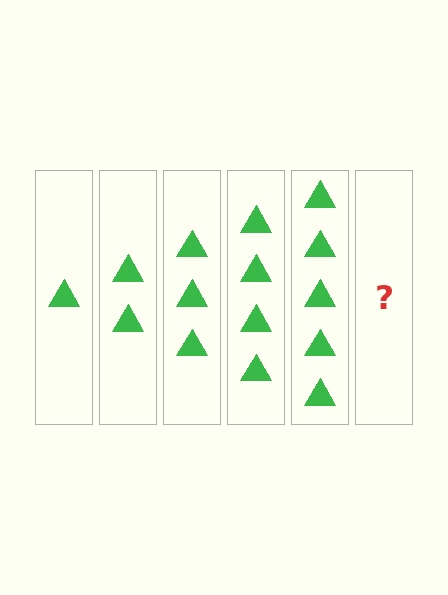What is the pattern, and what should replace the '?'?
The pattern is that each step adds one more triangle. The '?' should be 6 triangles.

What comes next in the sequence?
The next element should be 6 triangles.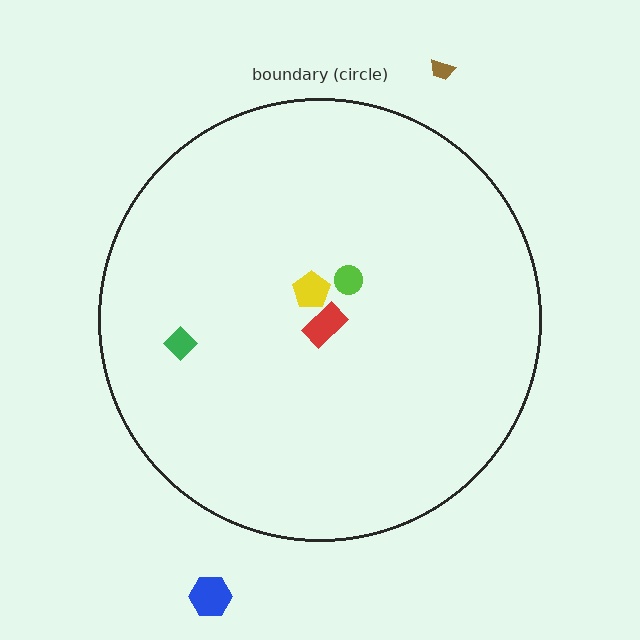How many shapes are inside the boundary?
4 inside, 2 outside.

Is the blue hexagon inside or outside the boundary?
Outside.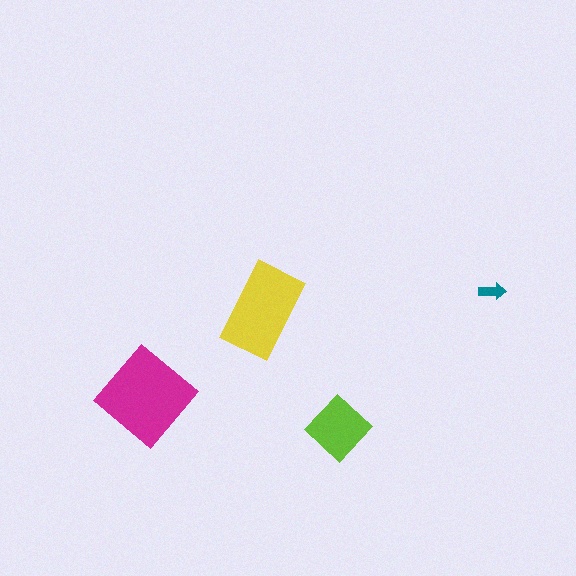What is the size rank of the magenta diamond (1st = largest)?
1st.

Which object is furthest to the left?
The magenta diamond is leftmost.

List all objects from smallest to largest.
The teal arrow, the lime diamond, the yellow rectangle, the magenta diamond.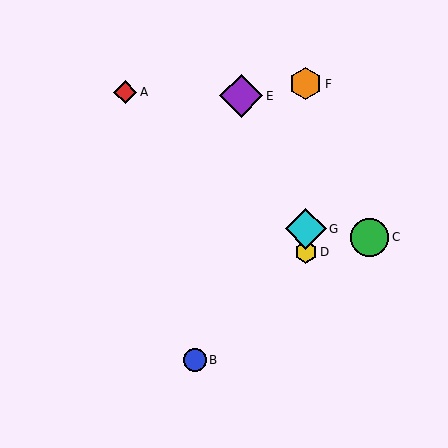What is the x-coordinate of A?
Object A is at x≈125.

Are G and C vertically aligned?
No, G is at x≈306 and C is at x≈369.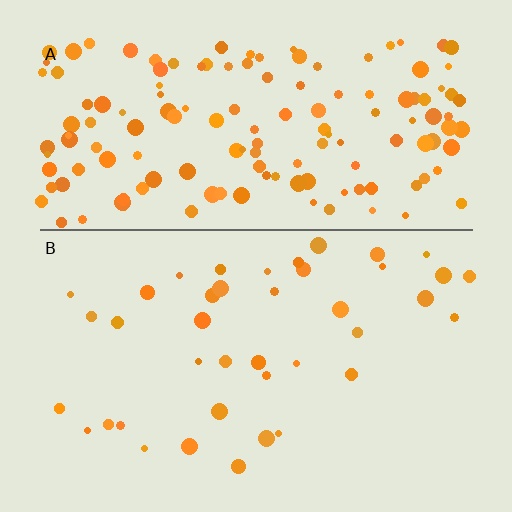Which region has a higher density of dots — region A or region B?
A (the top).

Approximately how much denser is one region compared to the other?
Approximately 3.8× — region A over region B.